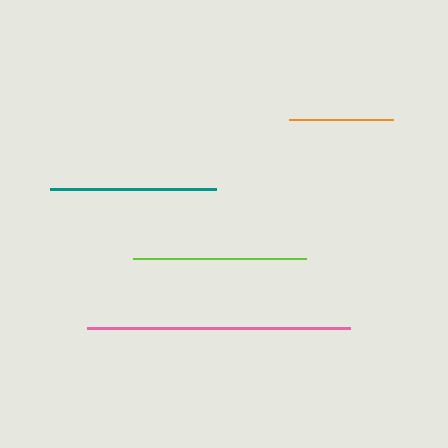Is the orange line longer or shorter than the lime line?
The lime line is longer than the orange line.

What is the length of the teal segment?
The teal segment is approximately 166 pixels long.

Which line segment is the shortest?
The orange line is the shortest at approximately 104 pixels.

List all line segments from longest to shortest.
From longest to shortest: pink, lime, teal, orange.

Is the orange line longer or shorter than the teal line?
The teal line is longer than the orange line.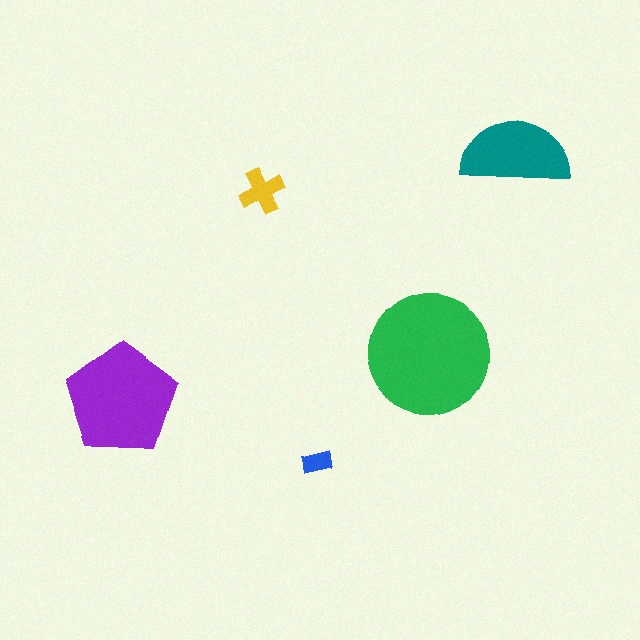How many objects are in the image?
There are 5 objects in the image.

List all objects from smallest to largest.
The blue rectangle, the yellow cross, the teal semicircle, the purple pentagon, the green circle.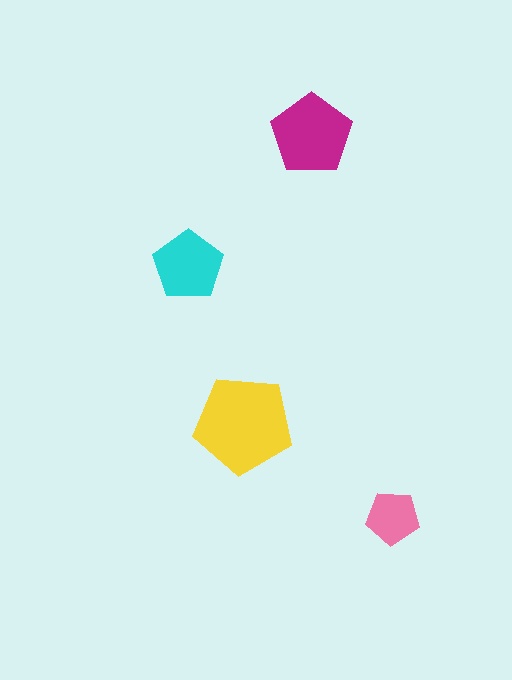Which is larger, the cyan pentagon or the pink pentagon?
The cyan one.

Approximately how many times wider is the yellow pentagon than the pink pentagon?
About 2 times wider.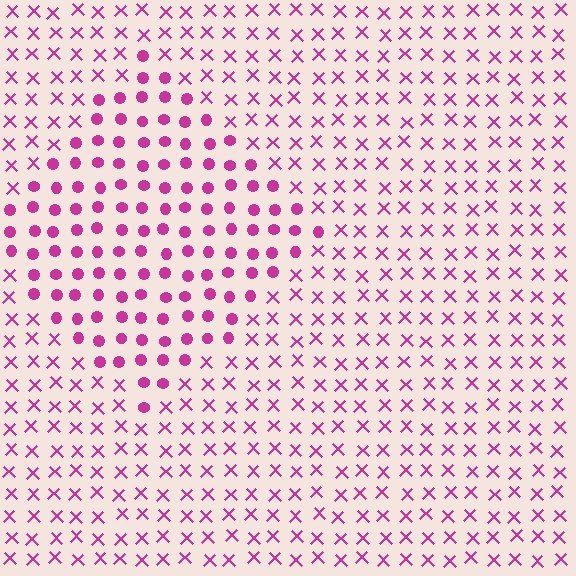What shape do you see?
I see a diamond.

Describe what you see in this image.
The image is filled with small magenta elements arranged in a uniform grid. A diamond-shaped region contains circles, while the surrounding area contains X marks. The boundary is defined purely by the change in element shape.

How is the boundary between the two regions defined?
The boundary is defined by a change in element shape: circles inside vs. X marks outside. All elements share the same color and spacing.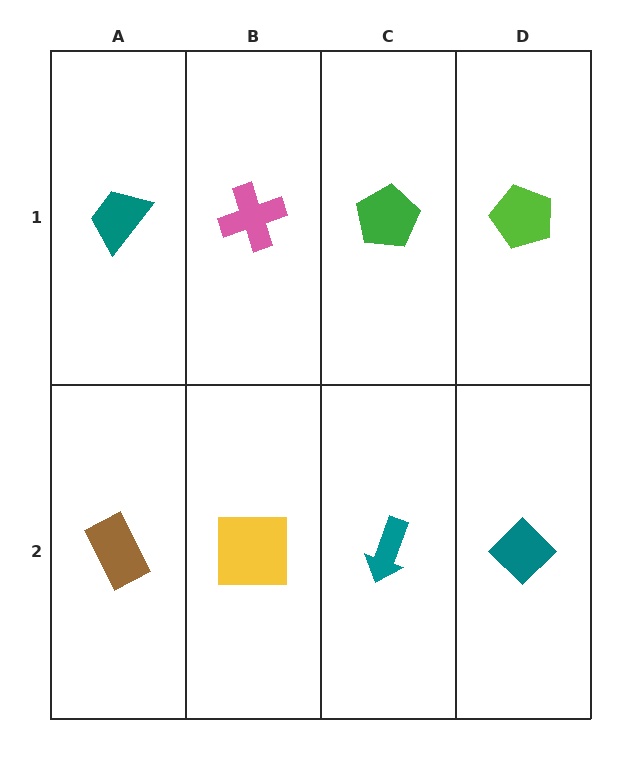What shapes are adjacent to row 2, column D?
A lime pentagon (row 1, column D), a teal arrow (row 2, column C).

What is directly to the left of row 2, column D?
A teal arrow.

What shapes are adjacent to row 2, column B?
A pink cross (row 1, column B), a brown rectangle (row 2, column A), a teal arrow (row 2, column C).